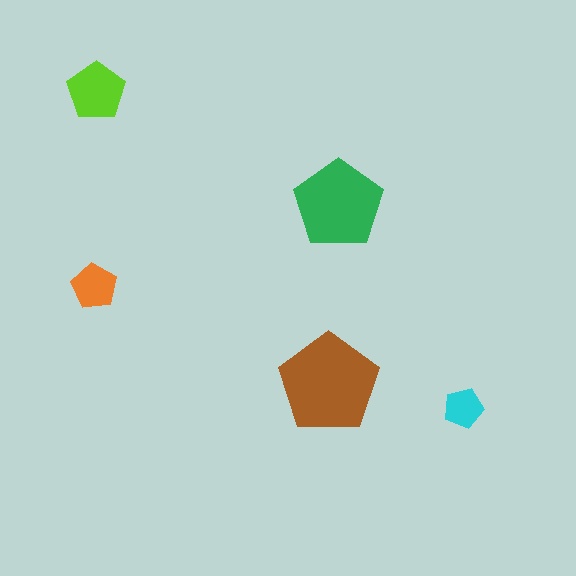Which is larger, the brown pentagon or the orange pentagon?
The brown one.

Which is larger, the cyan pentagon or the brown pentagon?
The brown one.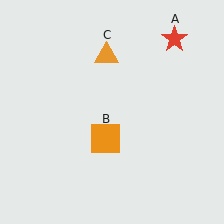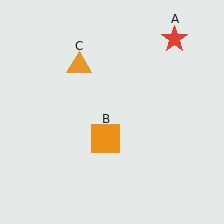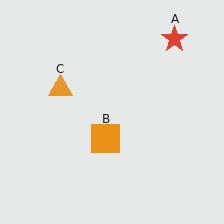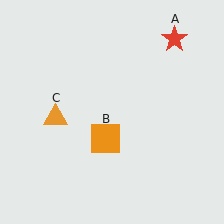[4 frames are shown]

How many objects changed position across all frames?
1 object changed position: orange triangle (object C).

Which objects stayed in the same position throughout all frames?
Red star (object A) and orange square (object B) remained stationary.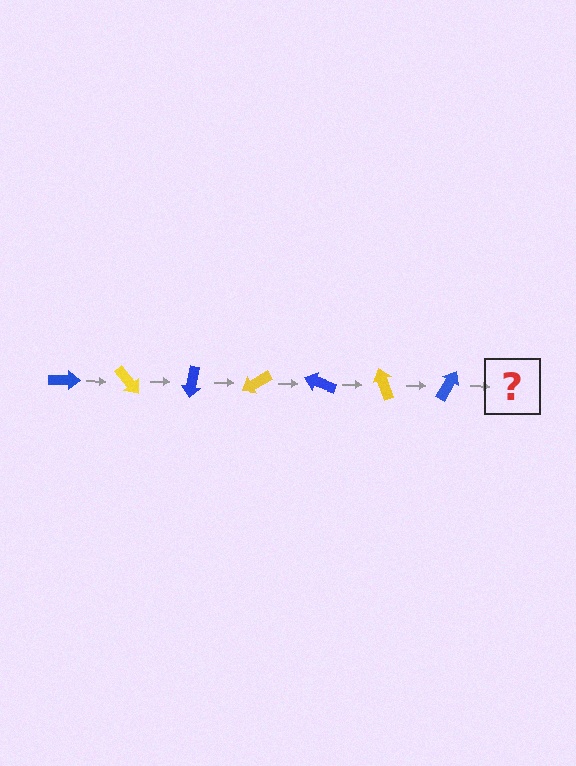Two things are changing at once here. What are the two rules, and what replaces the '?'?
The two rules are that it rotates 50 degrees each step and the color cycles through blue and yellow. The '?' should be a yellow arrow, rotated 350 degrees from the start.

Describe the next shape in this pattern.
It should be a yellow arrow, rotated 350 degrees from the start.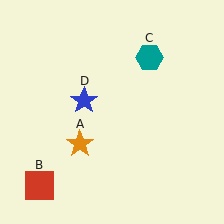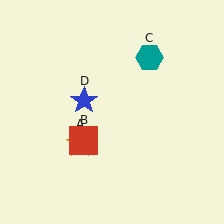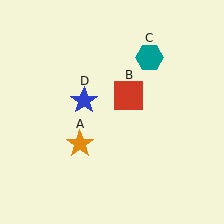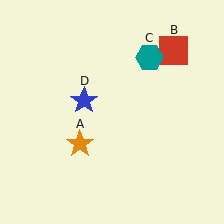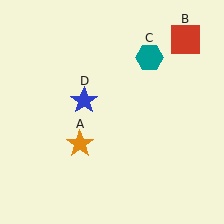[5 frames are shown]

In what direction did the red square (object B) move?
The red square (object B) moved up and to the right.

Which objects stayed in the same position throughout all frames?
Orange star (object A) and teal hexagon (object C) and blue star (object D) remained stationary.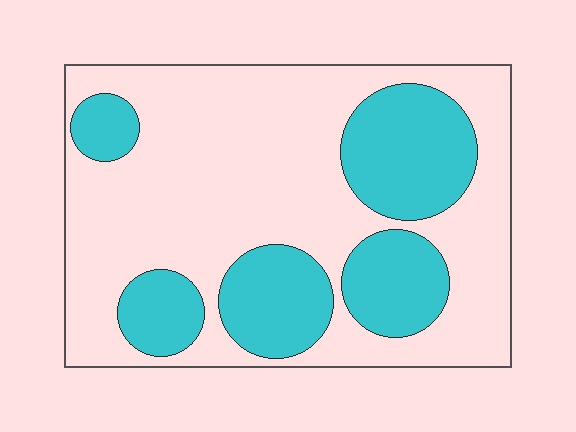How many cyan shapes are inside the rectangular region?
5.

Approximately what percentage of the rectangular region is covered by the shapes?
Approximately 35%.